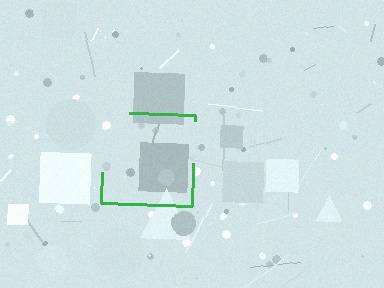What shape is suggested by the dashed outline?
The dashed outline suggests a square.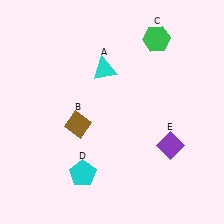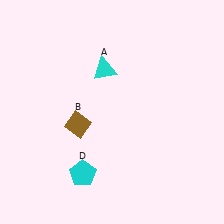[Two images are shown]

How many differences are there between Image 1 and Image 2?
There are 2 differences between the two images.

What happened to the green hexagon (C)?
The green hexagon (C) was removed in Image 2. It was in the top-right area of Image 1.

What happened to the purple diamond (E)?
The purple diamond (E) was removed in Image 2. It was in the bottom-right area of Image 1.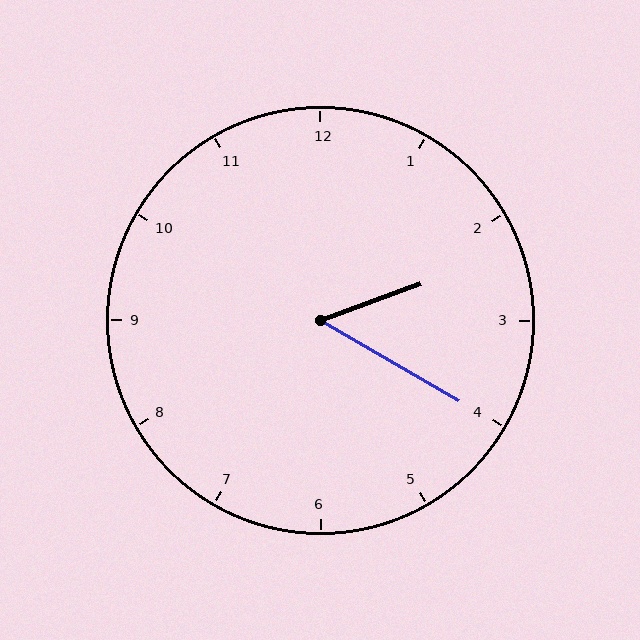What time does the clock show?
2:20.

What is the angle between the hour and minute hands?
Approximately 50 degrees.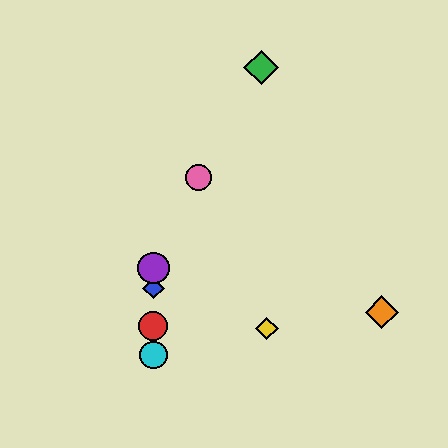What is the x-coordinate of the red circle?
The red circle is at x≈153.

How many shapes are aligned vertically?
4 shapes (the red circle, the blue diamond, the purple circle, the cyan circle) are aligned vertically.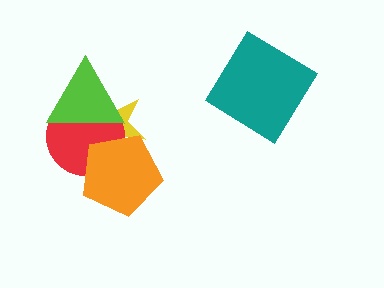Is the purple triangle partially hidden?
Yes, it is partially covered by another shape.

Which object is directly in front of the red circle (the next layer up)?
The orange pentagon is directly in front of the red circle.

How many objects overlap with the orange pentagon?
3 objects overlap with the orange pentagon.